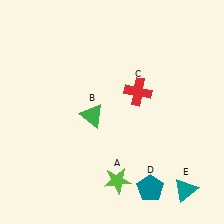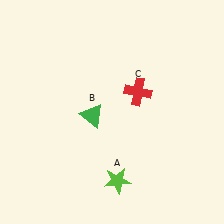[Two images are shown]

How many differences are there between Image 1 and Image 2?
There are 2 differences between the two images.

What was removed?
The teal pentagon (D), the teal triangle (E) were removed in Image 2.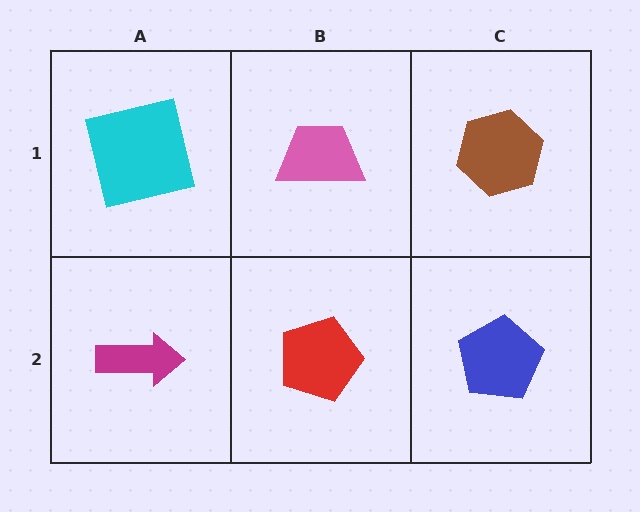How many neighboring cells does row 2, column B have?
3.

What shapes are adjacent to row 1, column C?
A blue pentagon (row 2, column C), a pink trapezoid (row 1, column B).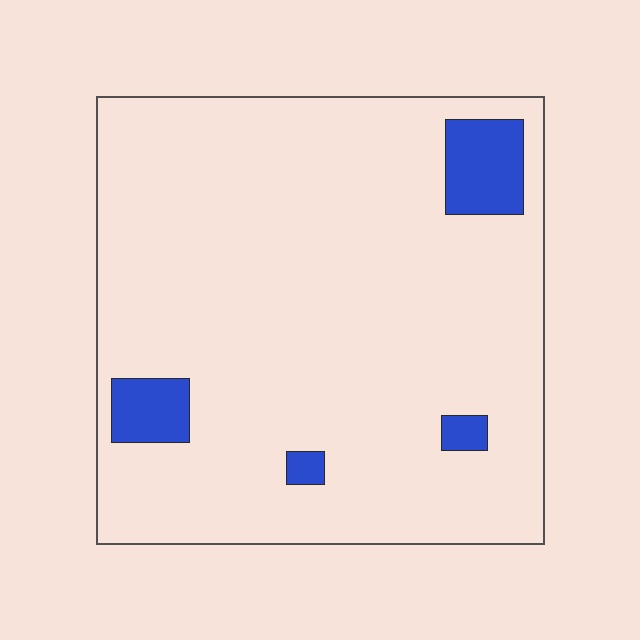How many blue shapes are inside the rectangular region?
4.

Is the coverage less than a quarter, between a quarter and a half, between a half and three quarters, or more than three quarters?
Less than a quarter.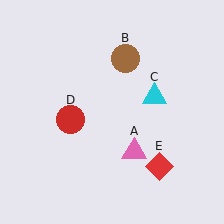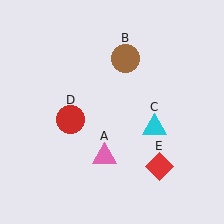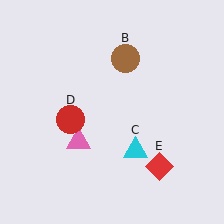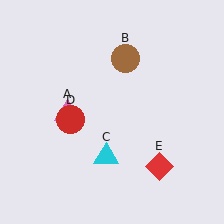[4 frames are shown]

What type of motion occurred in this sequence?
The pink triangle (object A), cyan triangle (object C) rotated clockwise around the center of the scene.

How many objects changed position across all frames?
2 objects changed position: pink triangle (object A), cyan triangle (object C).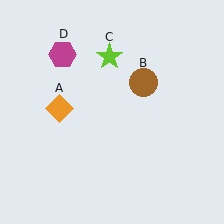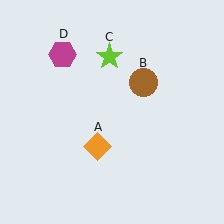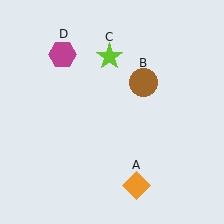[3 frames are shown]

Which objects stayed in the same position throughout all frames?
Brown circle (object B) and lime star (object C) and magenta hexagon (object D) remained stationary.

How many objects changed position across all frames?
1 object changed position: orange diamond (object A).